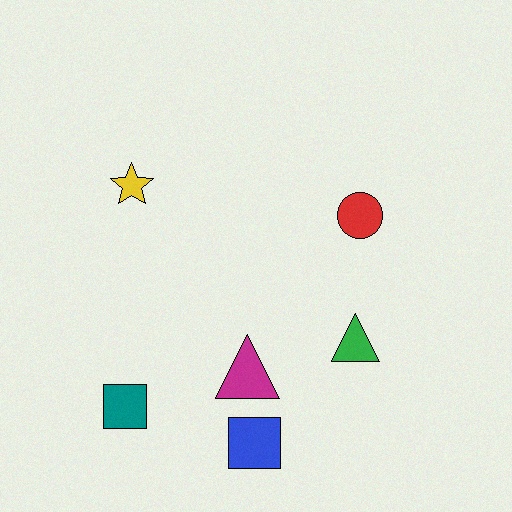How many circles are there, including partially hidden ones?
There is 1 circle.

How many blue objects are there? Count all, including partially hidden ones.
There is 1 blue object.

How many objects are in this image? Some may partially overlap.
There are 6 objects.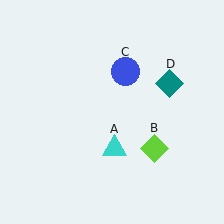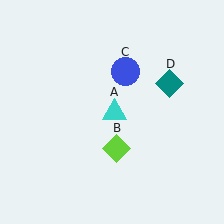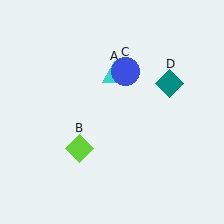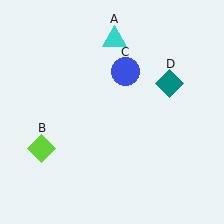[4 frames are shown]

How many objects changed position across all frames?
2 objects changed position: cyan triangle (object A), lime diamond (object B).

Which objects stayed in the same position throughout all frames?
Blue circle (object C) and teal diamond (object D) remained stationary.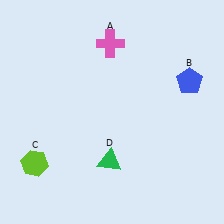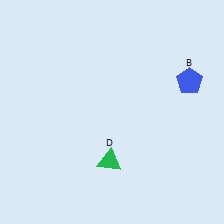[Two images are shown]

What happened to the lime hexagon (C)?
The lime hexagon (C) was removed in Image 2. It was in the bottom-left area of Image 1.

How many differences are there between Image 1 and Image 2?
There are 2 differences between the two images.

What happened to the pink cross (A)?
The pink cross (A) was removed in Image 2. It was in the top-left area of Image 1.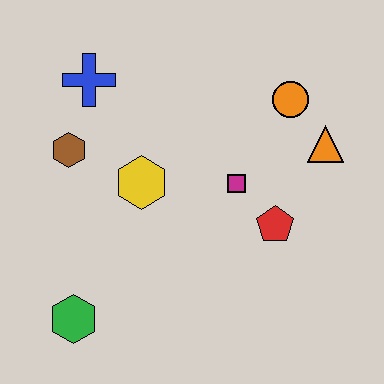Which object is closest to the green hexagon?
The yellow hexagon is closest to the green hexagon.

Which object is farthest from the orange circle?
The green hexagon is farthest from the orange circle.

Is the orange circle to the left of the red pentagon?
No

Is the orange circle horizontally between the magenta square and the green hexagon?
No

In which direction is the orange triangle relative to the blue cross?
The orange triangle is to the right of the blue cross.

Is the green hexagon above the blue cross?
No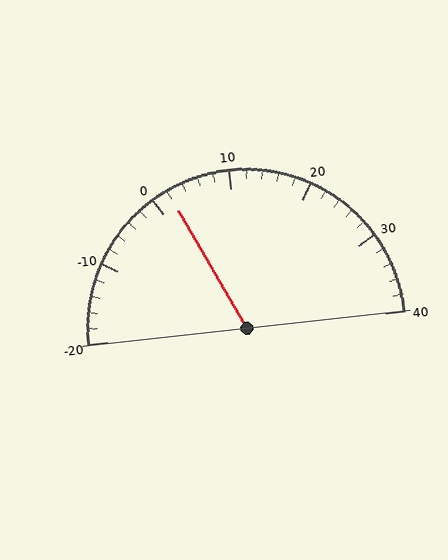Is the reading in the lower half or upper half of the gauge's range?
The reading is in the lower half of the range (-20 to 40).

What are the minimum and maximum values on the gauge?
The gauge ranges from -20 to 40.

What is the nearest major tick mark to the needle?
The nearest major tick mark is 0.